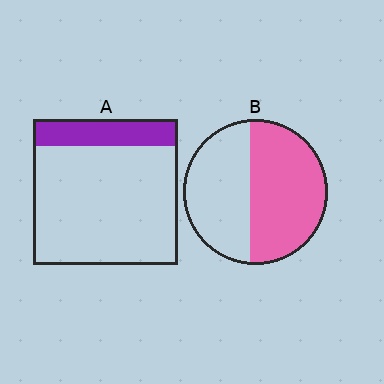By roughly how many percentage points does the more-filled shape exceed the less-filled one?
By roughly 35 percentage points (B over A).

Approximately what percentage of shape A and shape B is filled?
A is approximately 20% and B is approximately 55%.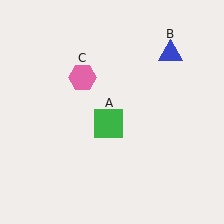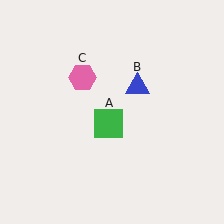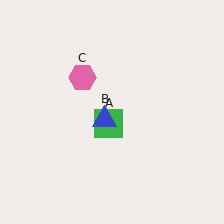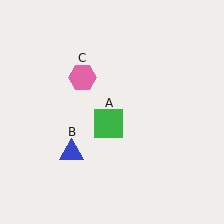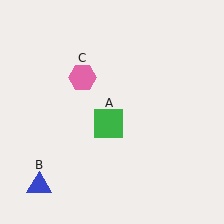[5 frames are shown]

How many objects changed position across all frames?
1 object changed position: blue triangle (object B).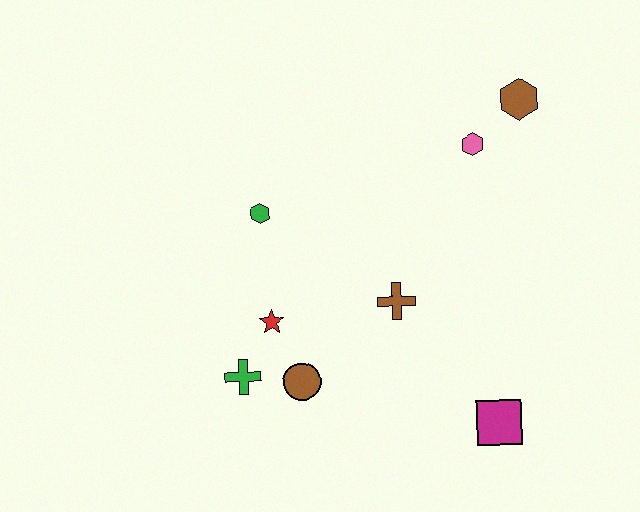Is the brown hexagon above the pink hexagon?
Yes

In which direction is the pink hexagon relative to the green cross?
The pink hexagon is to the right of the green cross.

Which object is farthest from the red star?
The brown hexagon is farthest from the red star.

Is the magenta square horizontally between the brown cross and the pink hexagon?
No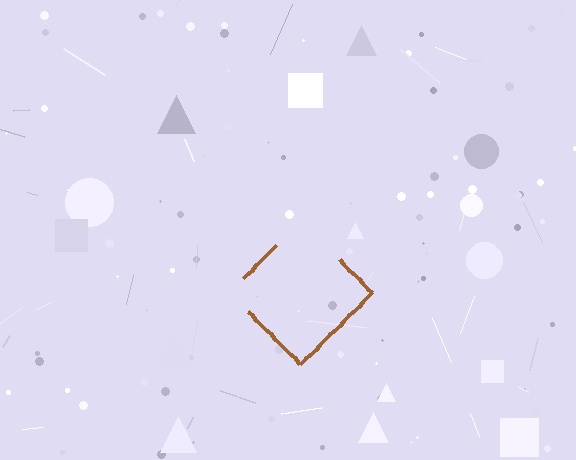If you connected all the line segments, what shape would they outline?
They would outline a diamond.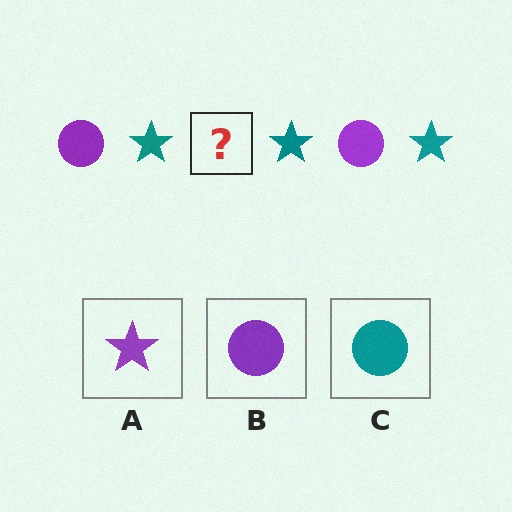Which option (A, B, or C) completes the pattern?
B.